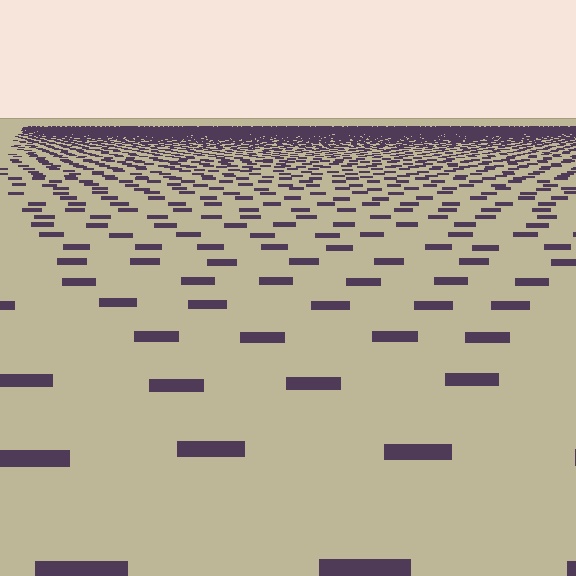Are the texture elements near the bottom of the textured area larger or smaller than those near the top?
Larger. Near the bottom, elements are closer to the viewer and appear at a bigger on-screen size.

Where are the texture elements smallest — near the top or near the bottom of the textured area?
Near the top.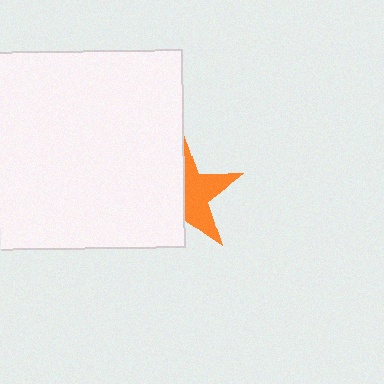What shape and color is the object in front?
The object in front is a white square.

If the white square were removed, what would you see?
You would see the complete orange star.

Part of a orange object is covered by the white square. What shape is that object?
It is a star.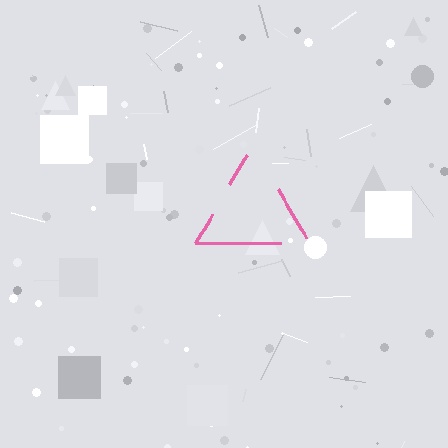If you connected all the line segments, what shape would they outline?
They would outline a triangle.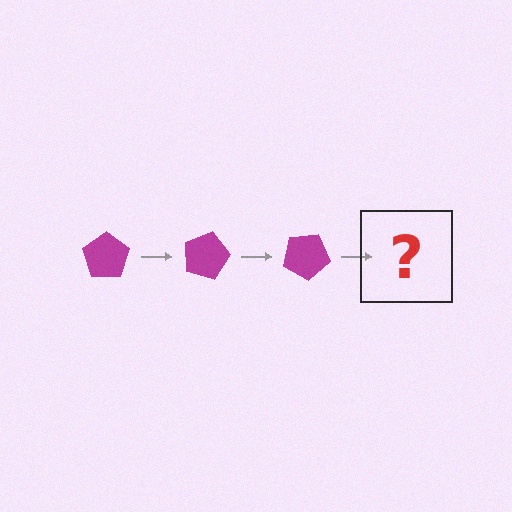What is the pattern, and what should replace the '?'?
The pattern is that the pentagon rotates 15 degrees each step. The '?' should be a magenta pentagon rotated 45 degrees.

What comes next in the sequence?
The next element should be a magenta pentagon rotated 45 degrees.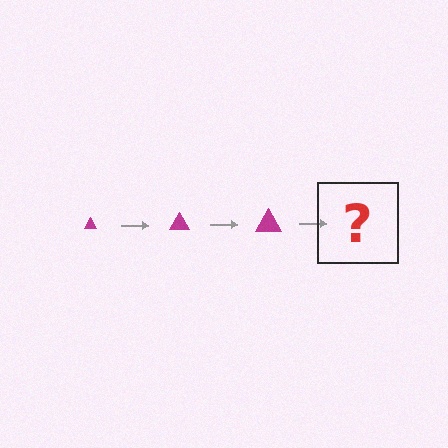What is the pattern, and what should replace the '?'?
The pattern is that the triangle gets progressively larger each step. The '?' should be a magenta triangle, larger than the previous one.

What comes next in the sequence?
The next element should be a magenta triangle, larger than the previous one.